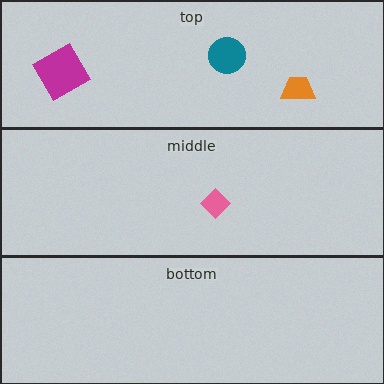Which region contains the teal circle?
The top region.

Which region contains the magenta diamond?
The top region.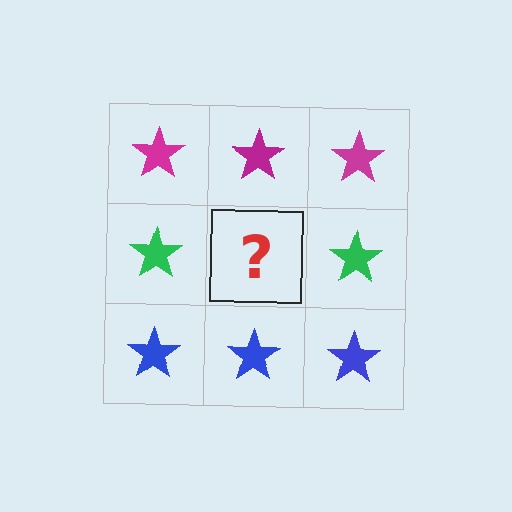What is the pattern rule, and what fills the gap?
The rule is that each row has a consistent color. The gap should be filled with a green star.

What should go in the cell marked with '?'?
The missing cell should contain a green star.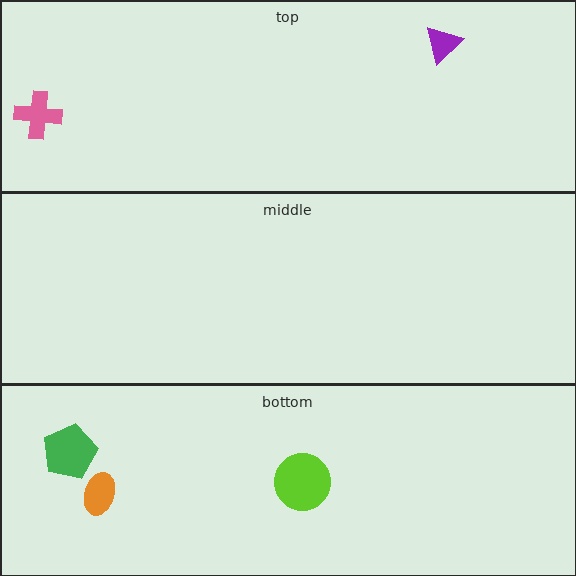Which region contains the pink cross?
The top region.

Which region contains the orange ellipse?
The bottom region.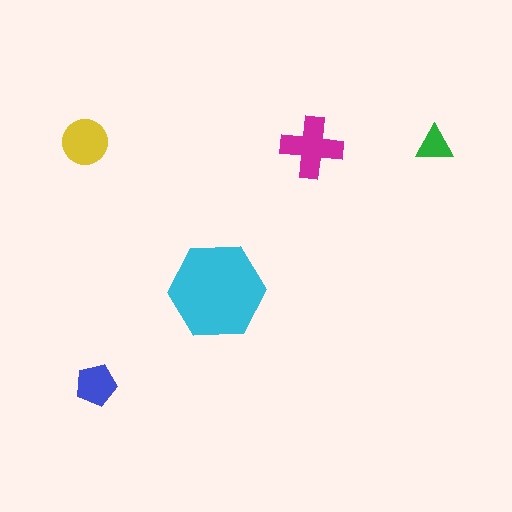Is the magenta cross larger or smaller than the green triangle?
Larger.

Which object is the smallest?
The green triangle.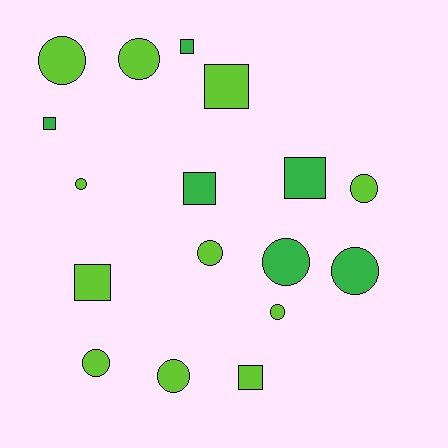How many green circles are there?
There are 2 green circles.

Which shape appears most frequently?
Circle, with 10 objects.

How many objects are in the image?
There are 17 objects.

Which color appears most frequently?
Lime, with 11 objects.